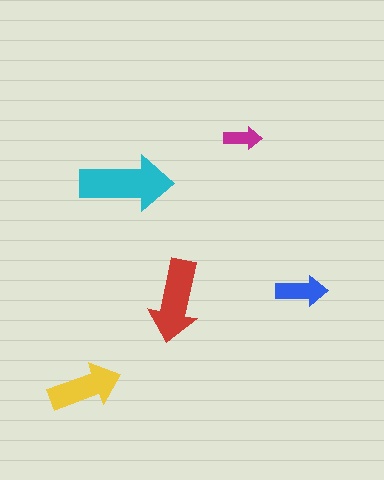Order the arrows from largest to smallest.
the cyan one, the red one, the yellow one, the blue one, the magenta one.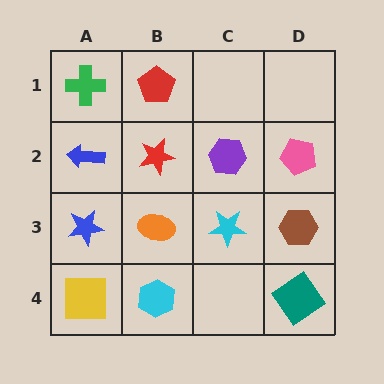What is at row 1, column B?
A red pentagon.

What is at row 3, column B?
An orange ellipse.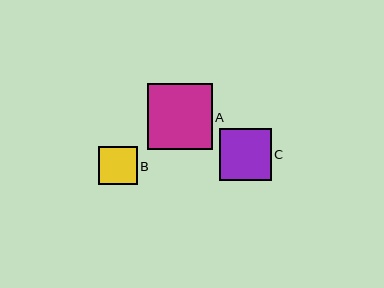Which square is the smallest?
Square B is the smallest with a size of approximately 39 pixels.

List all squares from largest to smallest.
From largest to smallest: A, C, B.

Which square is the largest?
Square A is the largest with a size of approximately 65 pixels.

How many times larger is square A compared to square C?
Square A is approximately 1.3 times the size of square C.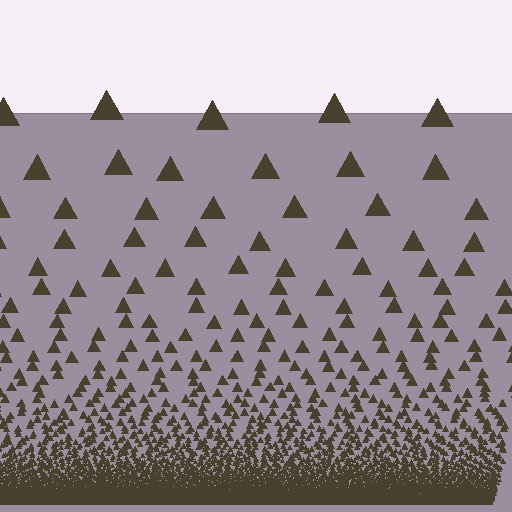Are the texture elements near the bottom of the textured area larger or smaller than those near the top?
Smaller. The gradient is inverted — elements near the bottom are smaller and denser.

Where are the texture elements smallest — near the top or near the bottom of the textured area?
Near the bottom.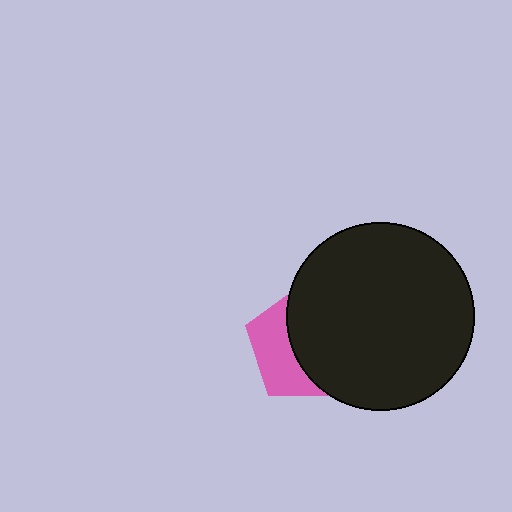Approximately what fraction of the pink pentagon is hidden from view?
Roughly 61% of the pink pentagon is hidden behind the black circle.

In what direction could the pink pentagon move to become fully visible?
The pink pentagon could move left. That would shift it out from behind the black circle entirely.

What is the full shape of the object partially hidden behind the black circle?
The partially hidden object is a pink pentagon.